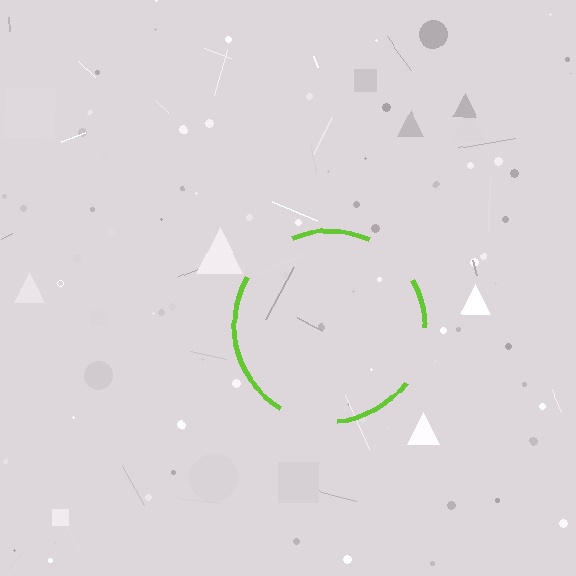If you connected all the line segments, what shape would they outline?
They would outline a circle.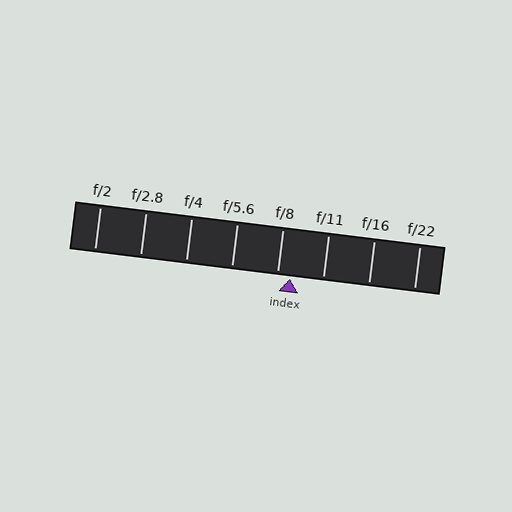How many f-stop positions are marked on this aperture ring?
There are 8 f-stop positions marked.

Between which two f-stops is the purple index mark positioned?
The index mark is between f/8 and f/11.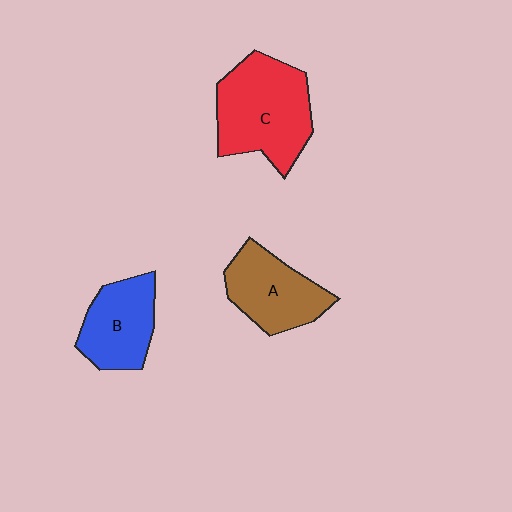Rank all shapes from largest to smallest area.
From largest to smallest: C (red), A (brown), B (blue).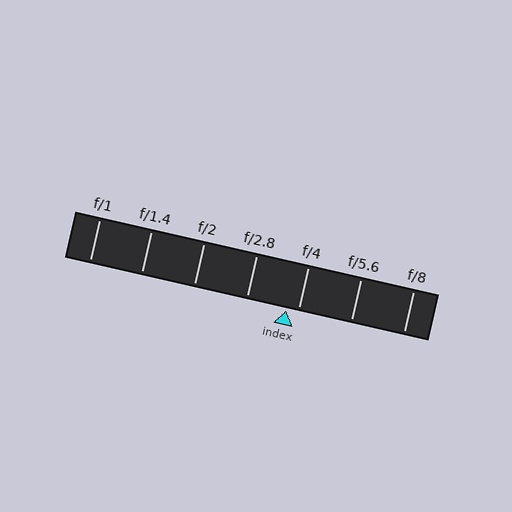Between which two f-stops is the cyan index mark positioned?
The index mark is between f/2.8 and f/4.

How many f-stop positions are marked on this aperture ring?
There are 7 f-stop positions marked.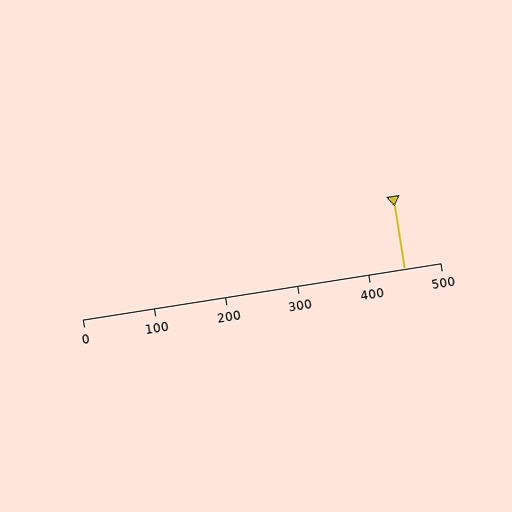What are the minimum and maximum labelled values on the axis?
The axis runs from 0 to 500.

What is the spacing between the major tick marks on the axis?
The major ticks are spaced 100 apart.